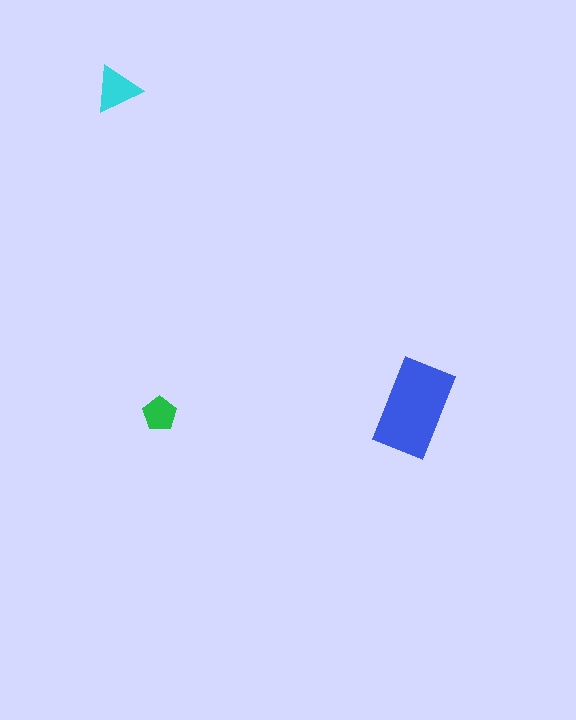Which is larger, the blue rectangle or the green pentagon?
The blue rectangle.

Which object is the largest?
The blue rectangle.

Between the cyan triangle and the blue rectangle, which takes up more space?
The blue rectangle.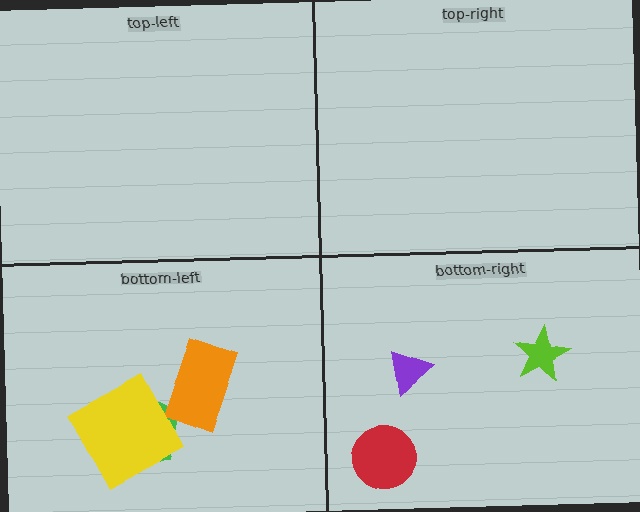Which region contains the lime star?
The bottom-right region.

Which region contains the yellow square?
The bottom-left region.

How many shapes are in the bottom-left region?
3.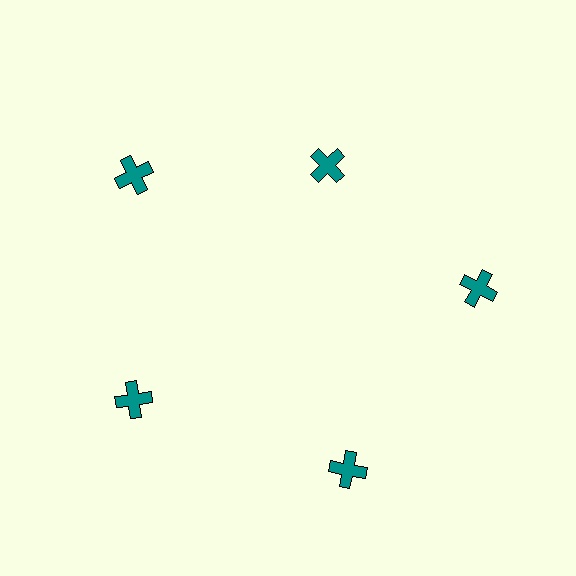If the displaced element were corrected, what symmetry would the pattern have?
It would have 5-fold rotational symmetry — the pattern would map onto itself every 72 degrees.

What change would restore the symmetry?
The symmetry would be restored by moving it outward, back onto the ring so that all 5 crosses sit at equal angles and equal distance from the center.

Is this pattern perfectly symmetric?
No. The 5 teal crosses are arranged in a ring, but one element near the 1 o'clock position is pulled inward toward the center, breaking the 5-fold rotational symmetry.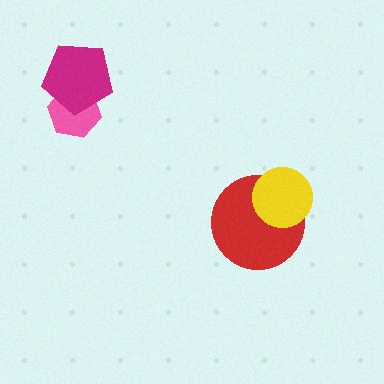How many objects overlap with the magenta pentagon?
1 object overlaps with the magenta pentagon.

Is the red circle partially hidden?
Yes, it is partially covered by another shape.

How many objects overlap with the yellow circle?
1 object overlaps with the yellow circle.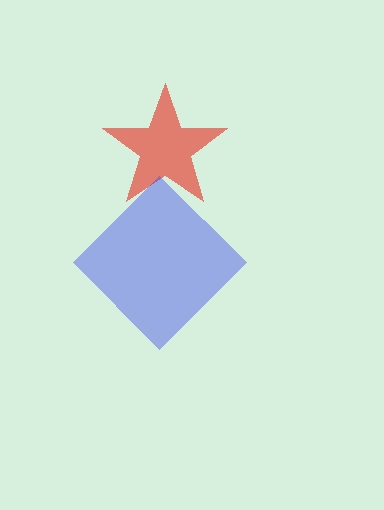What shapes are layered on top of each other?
The layered shapes are: a red star, a blue diamond.